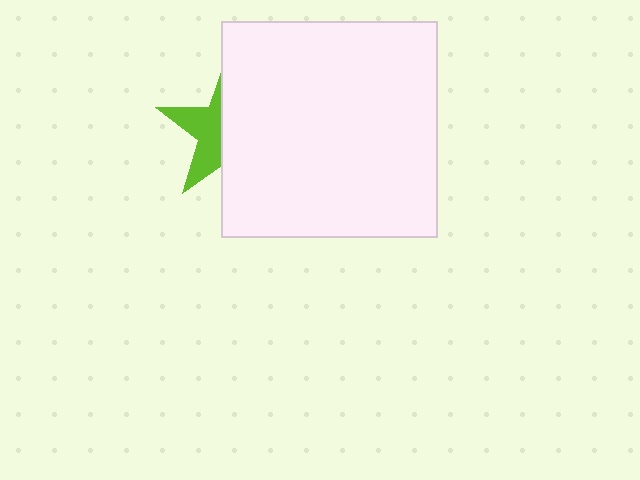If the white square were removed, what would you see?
You would see the complete lime star.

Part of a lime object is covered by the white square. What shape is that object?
It is a star.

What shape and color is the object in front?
The object in front is a white square.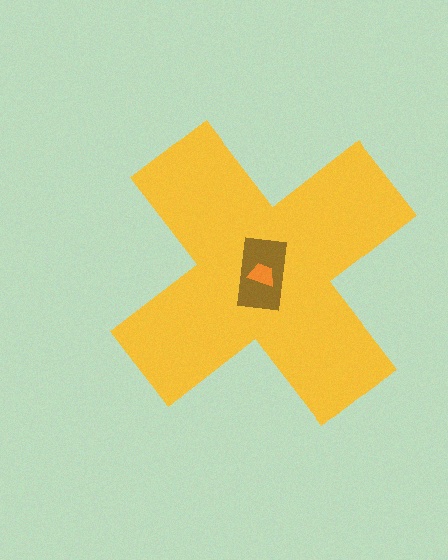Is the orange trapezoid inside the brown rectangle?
Yes.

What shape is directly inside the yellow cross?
The brown rectangle.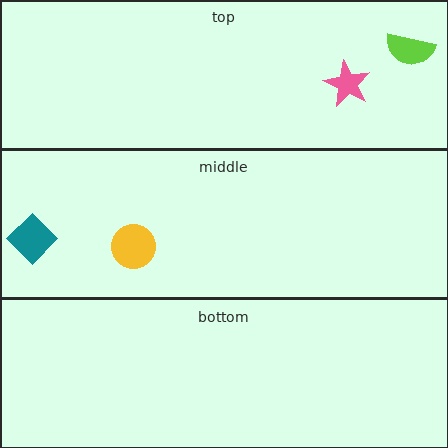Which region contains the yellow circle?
The middle region.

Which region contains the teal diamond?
The middle region.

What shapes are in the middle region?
The yellow circle, the teal diamond.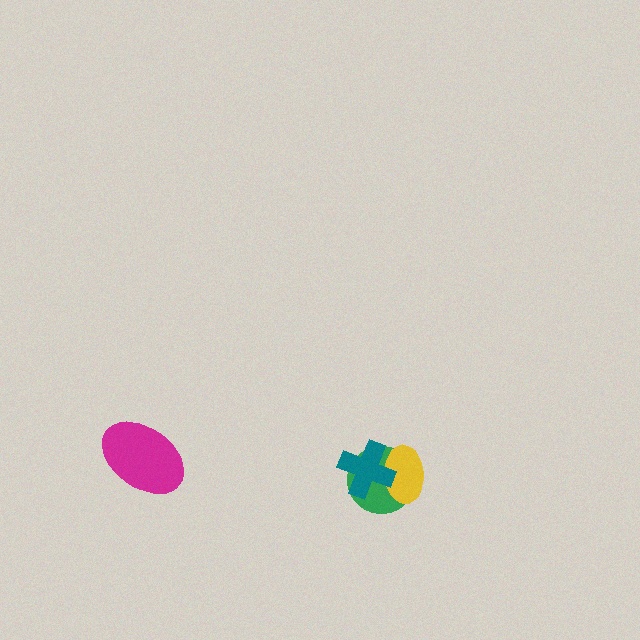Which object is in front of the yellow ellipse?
The teal cross is in front of the yellow ellipse.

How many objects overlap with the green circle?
2 objects overlap with the green circle.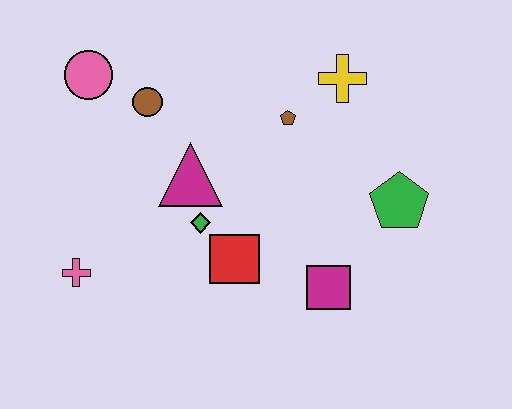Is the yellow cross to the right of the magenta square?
Yes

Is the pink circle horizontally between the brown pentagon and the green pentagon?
No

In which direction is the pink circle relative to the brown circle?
The pink circle is to the left of the brown circle.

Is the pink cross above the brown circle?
No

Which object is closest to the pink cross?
The green diamond is closest to the pink cross.